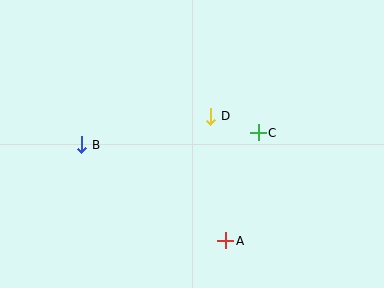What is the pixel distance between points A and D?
The distance between A and D is 126 pixels.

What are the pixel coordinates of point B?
Point B is at (82, 145).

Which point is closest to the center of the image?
Point D at (211, 116) is closest to the center.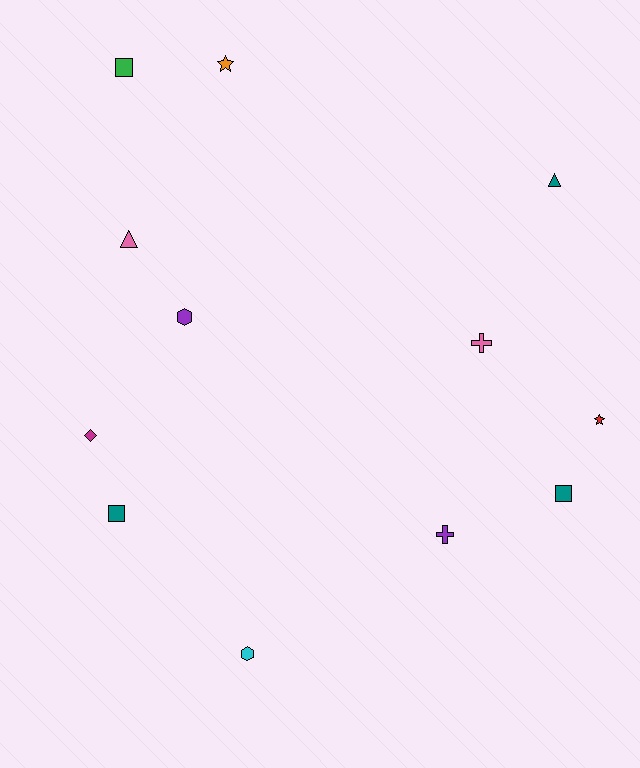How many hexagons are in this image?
There are 2 hexagons.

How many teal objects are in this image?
There are 3 teal objects.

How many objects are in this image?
There are 12 objects.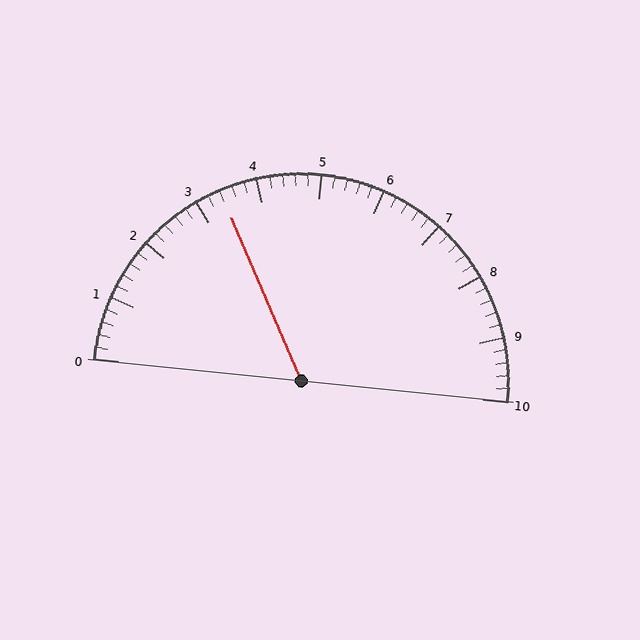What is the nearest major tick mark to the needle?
The nearest major tick mark is 3.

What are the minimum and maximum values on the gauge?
The gauge ranges from 0 to 10.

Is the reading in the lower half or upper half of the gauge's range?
The reading is in the lower half of the range (0 to 10).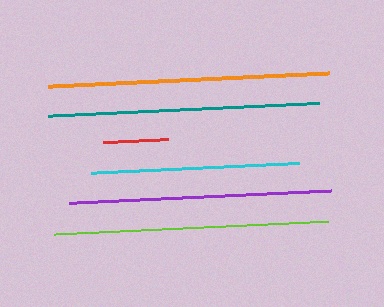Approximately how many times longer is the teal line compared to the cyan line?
The teal line is approximately 1.3 times the length of the cyan line.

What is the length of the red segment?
The red segment is approximately 65 pixels long.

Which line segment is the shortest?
The red line is the shortest at approximately 65 pixels.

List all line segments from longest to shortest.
From longest to shortest: orange, lime, teal, purple, cyan, red.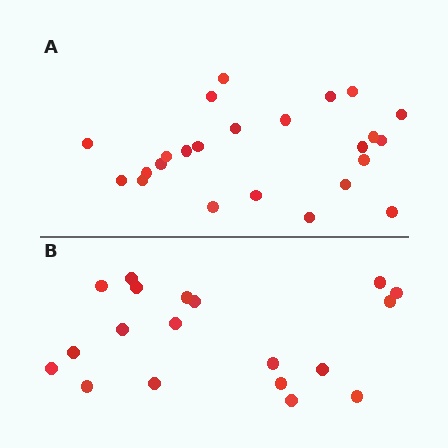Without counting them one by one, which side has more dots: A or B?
Region A (the top region) has more dots.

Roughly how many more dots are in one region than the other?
Region A has about 5 more dots than region B.